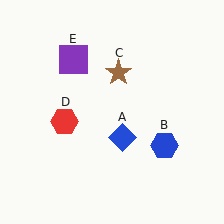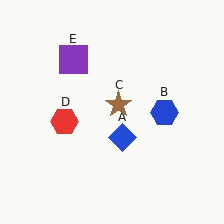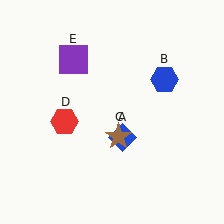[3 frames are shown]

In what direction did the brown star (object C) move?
The brown star (object C) moved down.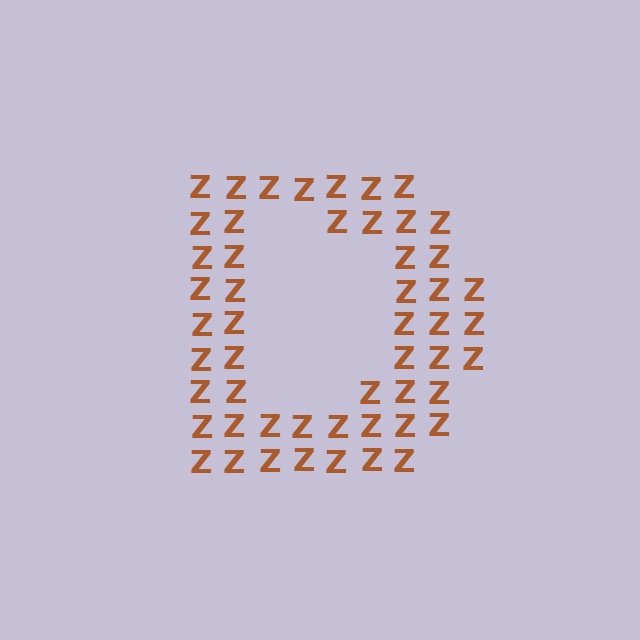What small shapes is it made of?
It is made of small letter Z's.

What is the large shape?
The large shape is the letter D.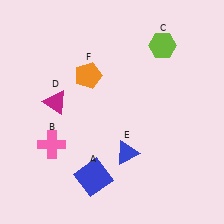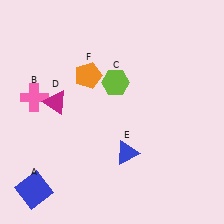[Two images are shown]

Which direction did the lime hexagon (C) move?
The lime hexagon (C) moved left.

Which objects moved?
The objects that moved are: the blue square (A), the pink cross (B), the lime hexagon (C).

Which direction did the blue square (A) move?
The blue square (A) moved left.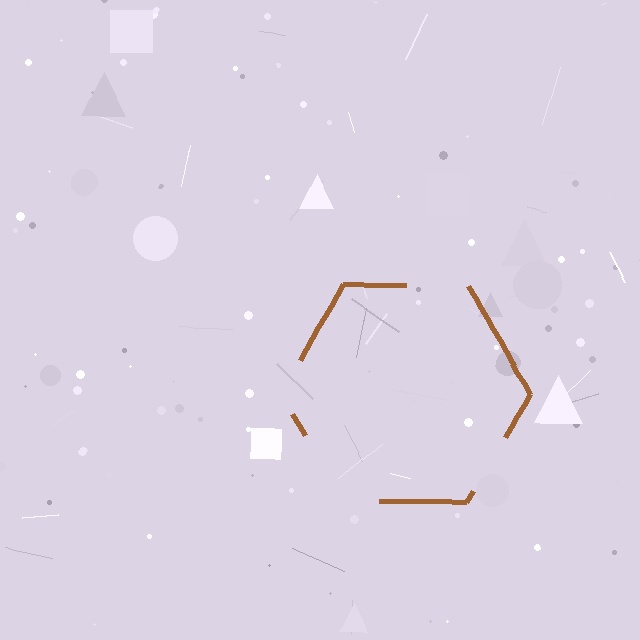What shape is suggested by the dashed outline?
The dashed outline suggests a hexagon.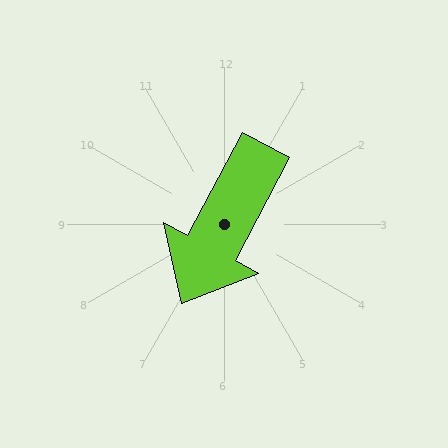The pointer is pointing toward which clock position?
Roughly 7 o'clock.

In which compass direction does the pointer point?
Southwest.